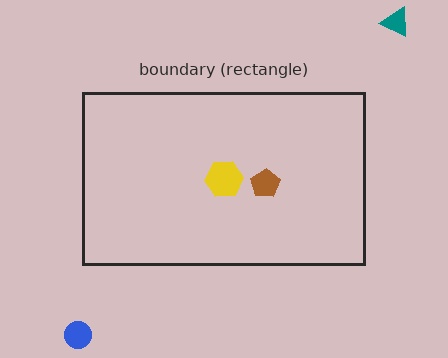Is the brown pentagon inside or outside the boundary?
Inside.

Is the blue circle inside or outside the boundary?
Outside.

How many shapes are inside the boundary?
2 inside, 2 outside.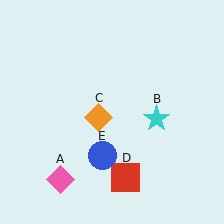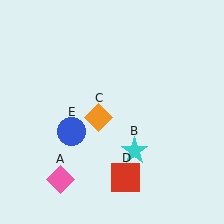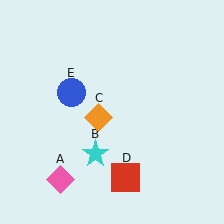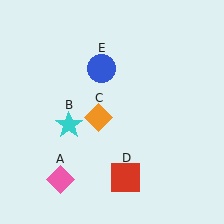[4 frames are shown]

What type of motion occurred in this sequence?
The cyan star (object B), blue circle (object E) rotated clockwise around the center of the scene.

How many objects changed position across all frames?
2 objects changed position: cyan star (object B), blue circle (object E).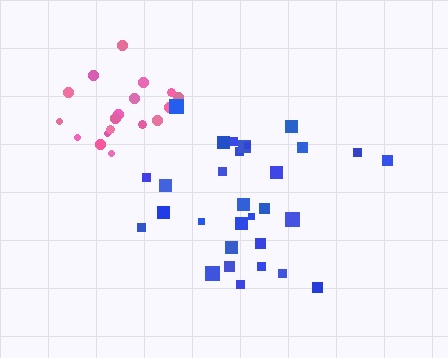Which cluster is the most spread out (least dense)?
Blue.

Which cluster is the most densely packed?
Pink.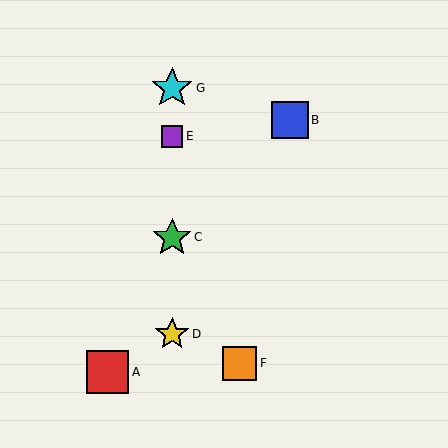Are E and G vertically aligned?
Yes, both are at x≈172.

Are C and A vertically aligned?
No, C is at x≈172 and A is at x≈107.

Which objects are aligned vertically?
Objects C, D, E, G are aligned vertically.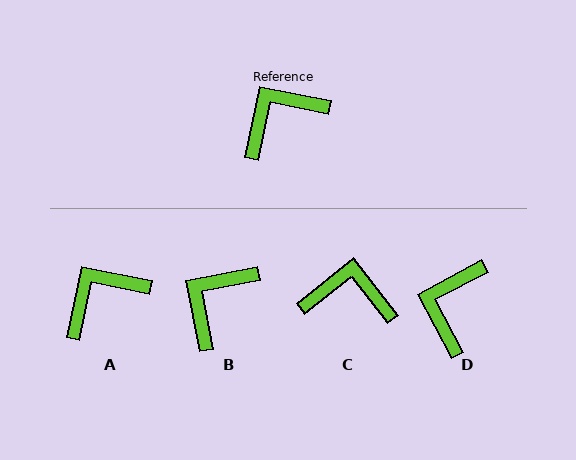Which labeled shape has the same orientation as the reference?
A.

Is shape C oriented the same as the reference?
No, it is off by about 40 degrees.